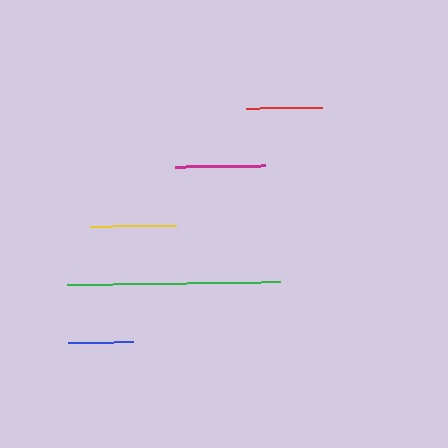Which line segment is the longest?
The green line is the longest at approximately 213 pixels.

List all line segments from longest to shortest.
From longest to shortest: green, magenta, yellow, red, blue.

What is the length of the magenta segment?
The magenta segment is approximately 91 pixels long.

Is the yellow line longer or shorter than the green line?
The green line is longer than the yellow line.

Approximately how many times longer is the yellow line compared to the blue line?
The yellow line is approximately 1.3 times the length of the blue line.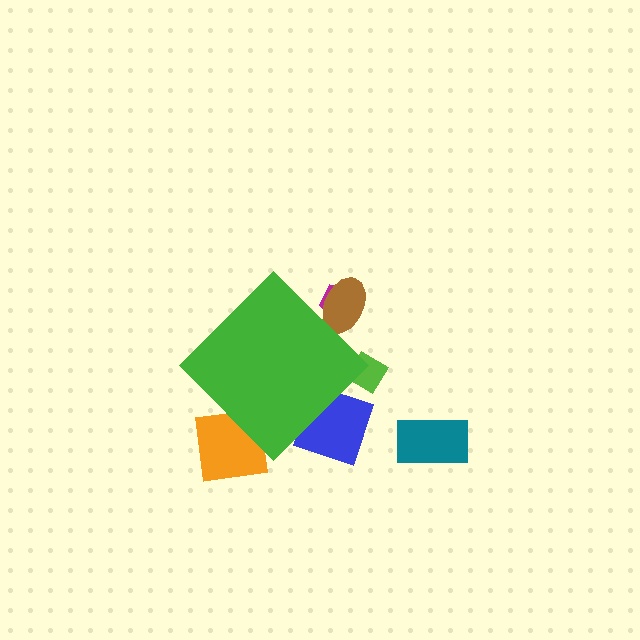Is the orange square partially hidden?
Yes, the orange square is partially hidden behind the green diamond.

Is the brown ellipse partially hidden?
Yes, the brown ellipse is partially hidden behind the green diamond.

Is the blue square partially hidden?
Yes, the blue square is partially hidden behind the green diamond.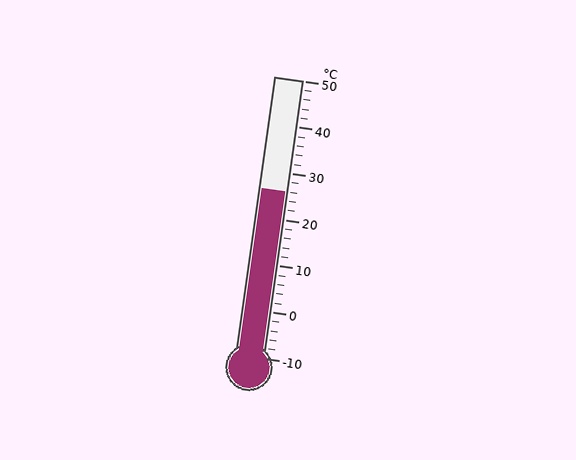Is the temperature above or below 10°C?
The temperature is above 10°C.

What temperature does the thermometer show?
The thermometer shows approximately 26°C.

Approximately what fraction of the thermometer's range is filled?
The thermometer is filled to approximately 60% of its range.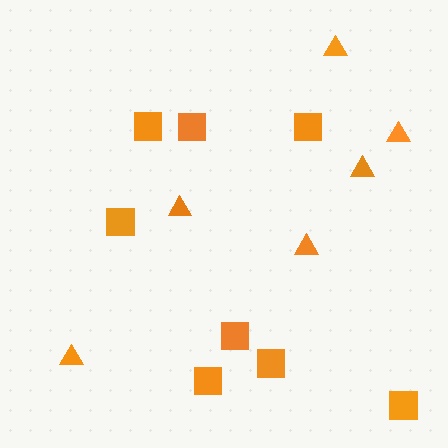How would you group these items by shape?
There are 2 groups: one group of squares (8) and one group of triangles (6).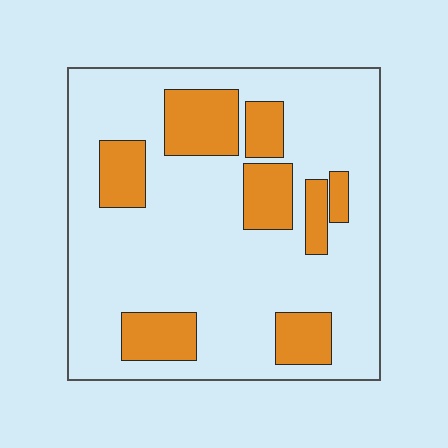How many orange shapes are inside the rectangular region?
8.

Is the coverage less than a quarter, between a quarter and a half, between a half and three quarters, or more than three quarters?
Less than a quarter.